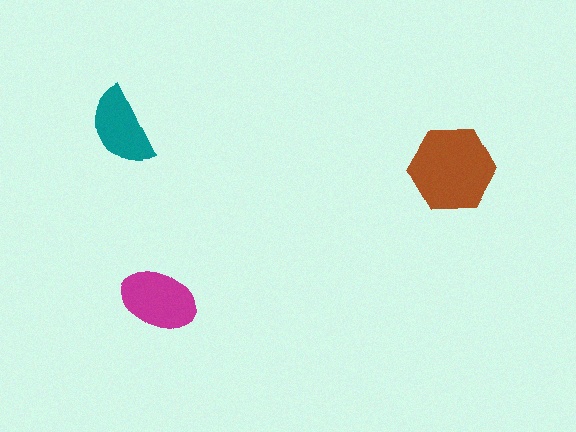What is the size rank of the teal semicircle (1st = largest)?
3rd.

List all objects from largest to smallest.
The brown hexagon, the magenta ellipse, the teal semicircle.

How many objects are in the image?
There are 3 objects in the image.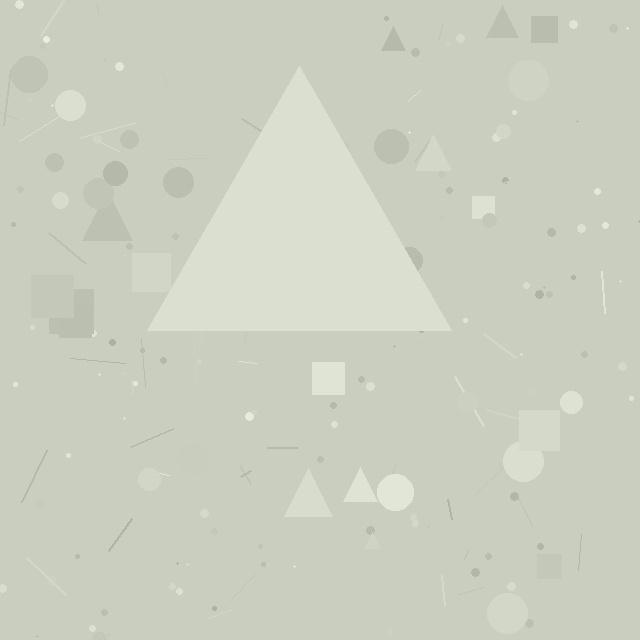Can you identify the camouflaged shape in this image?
The camouflaged shape is a triangle.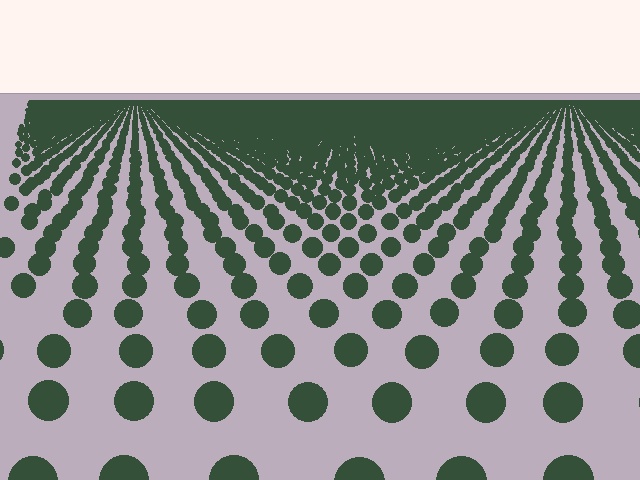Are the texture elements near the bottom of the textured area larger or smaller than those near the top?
Larger. Near the bottom, elements are closer to the viewer and appear at a bigger on-screen size.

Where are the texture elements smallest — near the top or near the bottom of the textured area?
Near the top.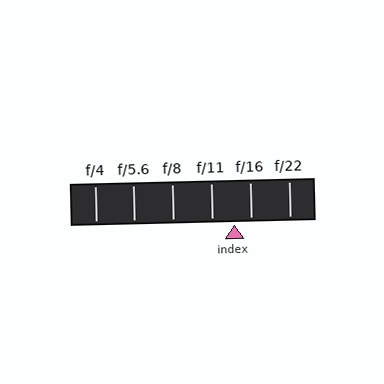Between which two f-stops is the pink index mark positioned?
The index mark is between f/11 and f/16.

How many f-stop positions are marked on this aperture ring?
There are 6 f-stop positions marked.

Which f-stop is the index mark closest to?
The index mark is closest to f/16.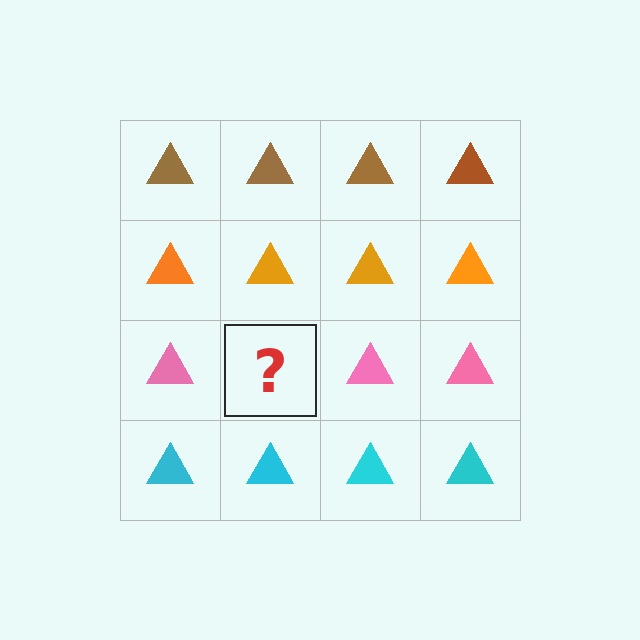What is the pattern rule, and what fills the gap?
The rule is that each row has a consistent color. The gap should be filled with a pink triangle.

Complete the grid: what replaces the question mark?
The question mark should be replaced with a pink triangle.